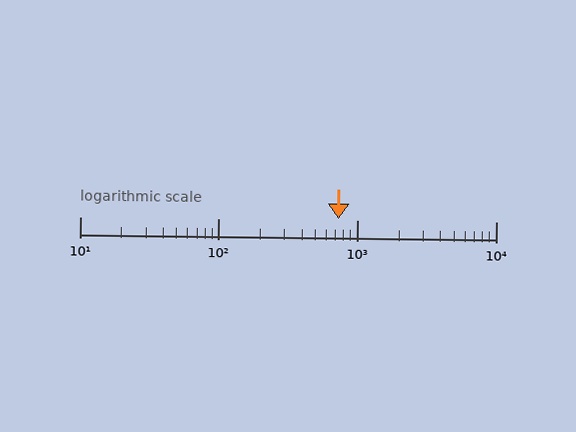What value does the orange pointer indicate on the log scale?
The pointer indicates approximately 730.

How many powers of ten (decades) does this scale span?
The scale spans 3 decades, from 10 to 10000.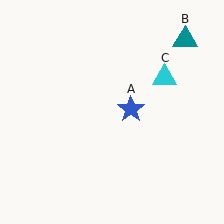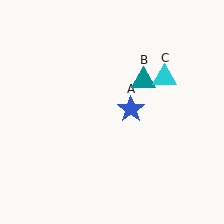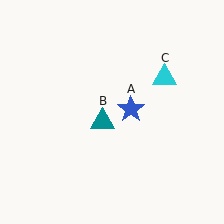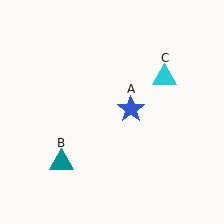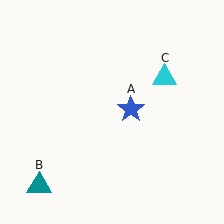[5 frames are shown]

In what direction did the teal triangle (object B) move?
The teal triangle (object B) moved down and to the left.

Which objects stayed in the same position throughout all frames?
Blue star (object A) and cyan triangle (object C) remained stationary.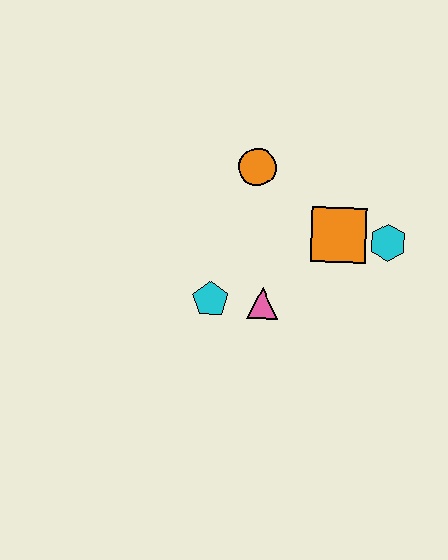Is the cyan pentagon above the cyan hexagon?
No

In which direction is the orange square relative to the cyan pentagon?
The orange square is to the right of the cyan pentagon.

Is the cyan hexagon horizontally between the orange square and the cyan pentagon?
No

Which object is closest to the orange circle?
The orange square is closest to the orange circle.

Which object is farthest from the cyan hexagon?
The cyan pentagon is farthest from the cyan hexagon.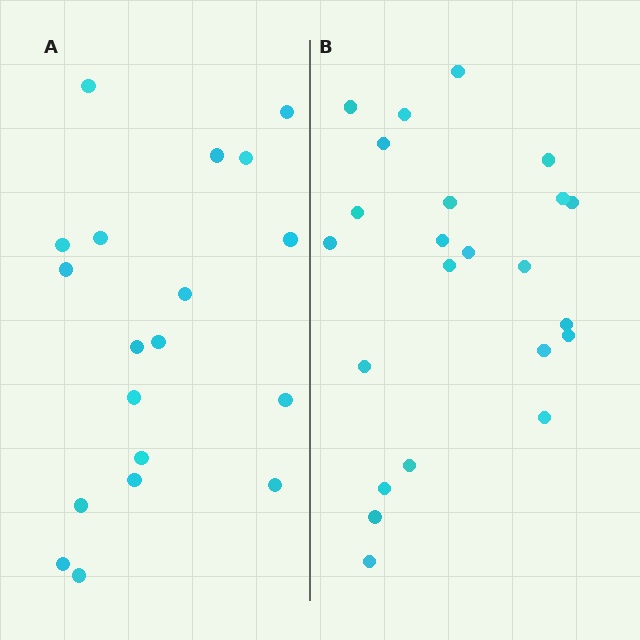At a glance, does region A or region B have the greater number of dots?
Region B (the right region) has more dots.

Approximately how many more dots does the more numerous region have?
Region B has about 4 more dots than region A.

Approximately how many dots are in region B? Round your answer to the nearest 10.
About 20 dots. (The exact count is 23, which rounds to 20.)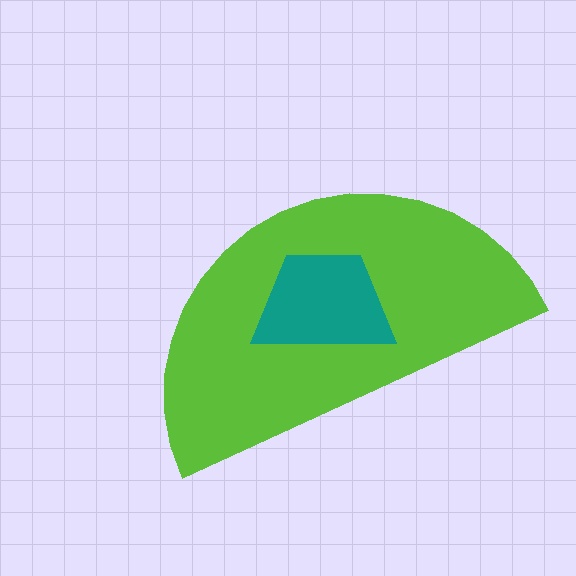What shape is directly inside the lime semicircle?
The teal trapezoid.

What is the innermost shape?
The teal trapezoid.